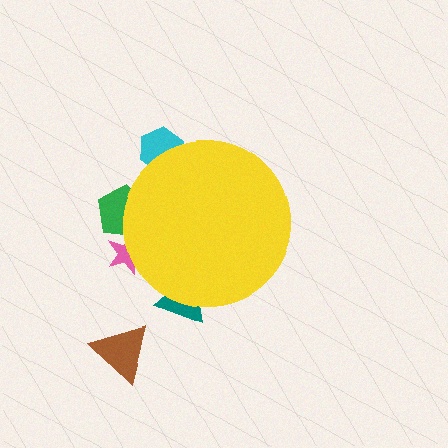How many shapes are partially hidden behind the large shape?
4 shapes are partially hidden.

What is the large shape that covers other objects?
A yellow circle.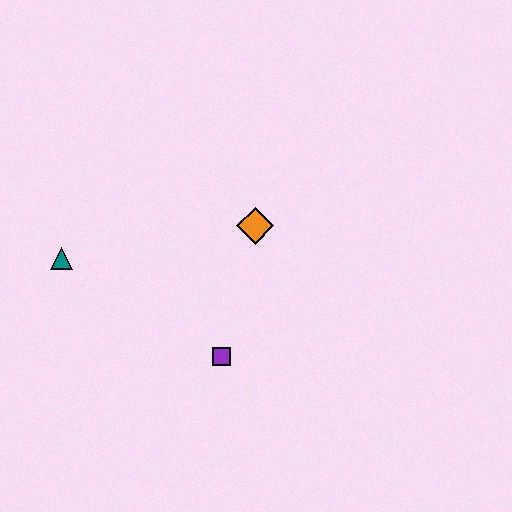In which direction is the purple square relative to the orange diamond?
The purple square is below the orange diamond.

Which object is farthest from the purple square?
The teal triangle is farthest from the purple square.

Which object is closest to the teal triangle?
The purple square is closest to the teal triangle.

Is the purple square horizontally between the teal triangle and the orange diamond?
Yes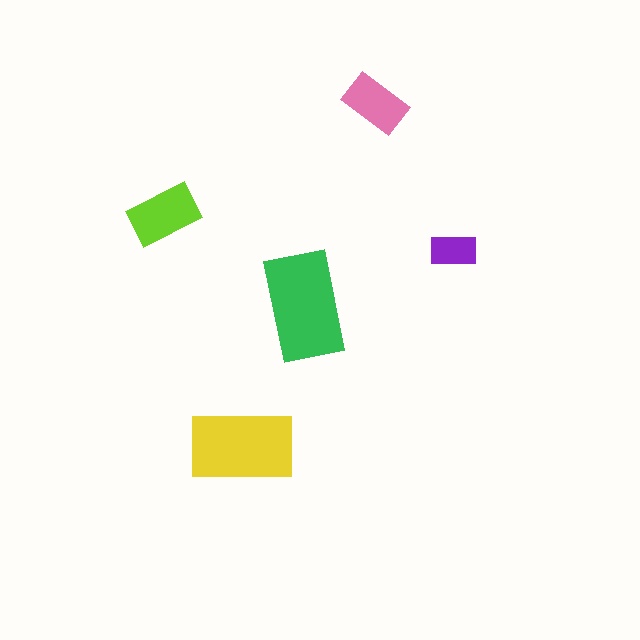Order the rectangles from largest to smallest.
the green one, the yellow one, the lime one, the pink one, the purple one.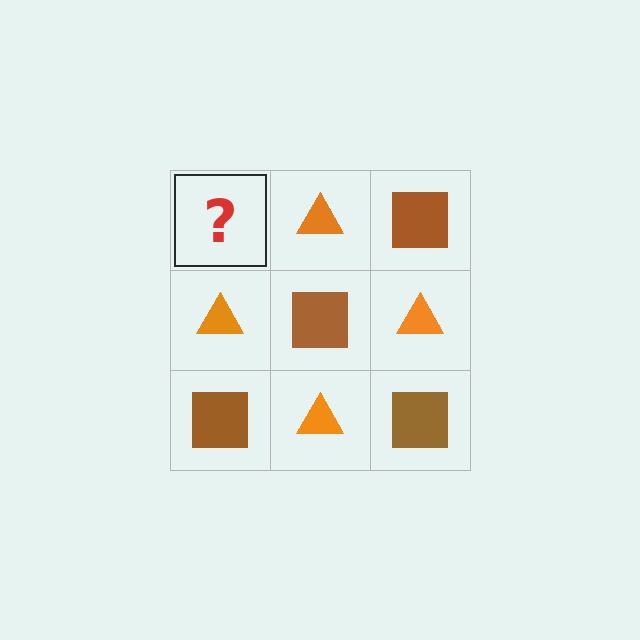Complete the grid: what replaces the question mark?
The question mark should be replaced with a brown square.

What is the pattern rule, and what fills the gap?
The rule is that it alternates brown square and orange triangle in a checkerboard pattern. The gap should be filled with a brown square.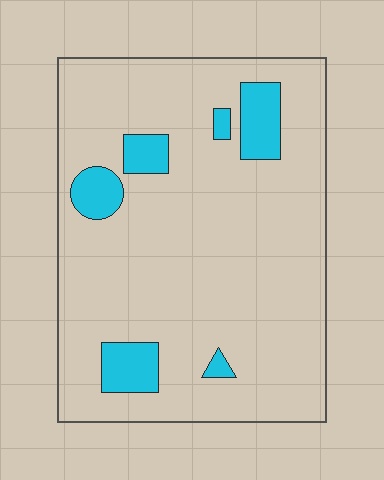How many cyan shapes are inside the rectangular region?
6.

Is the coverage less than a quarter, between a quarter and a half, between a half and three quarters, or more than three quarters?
Less than a quarter.